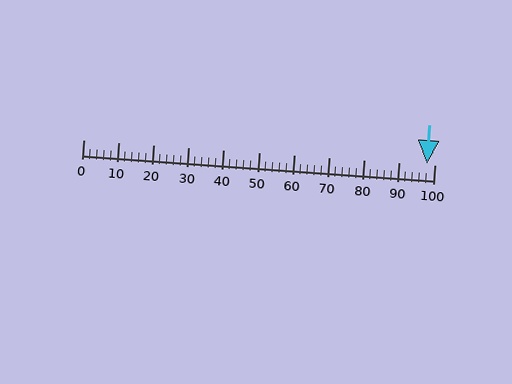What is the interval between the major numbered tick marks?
The major tick marks are spaced 10 units apart.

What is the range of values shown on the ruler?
The ruler shows values from 0 to 100.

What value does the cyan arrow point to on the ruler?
The cyan arrow points to approximately 98.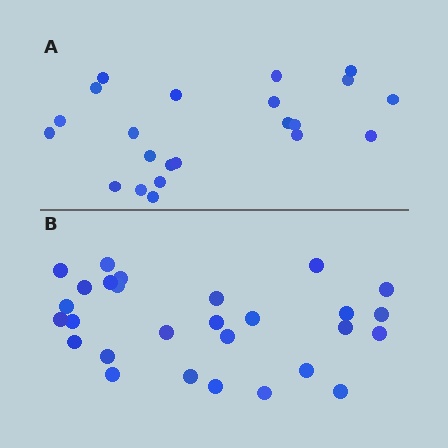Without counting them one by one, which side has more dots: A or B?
Region B (the bottom region) has more dots.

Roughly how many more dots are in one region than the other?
Region B has about 6 more dots than region A.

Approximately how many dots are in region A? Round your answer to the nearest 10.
About 20 dots. (The exact count is 22, which rounds to 20.)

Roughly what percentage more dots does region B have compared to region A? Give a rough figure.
About 25% more.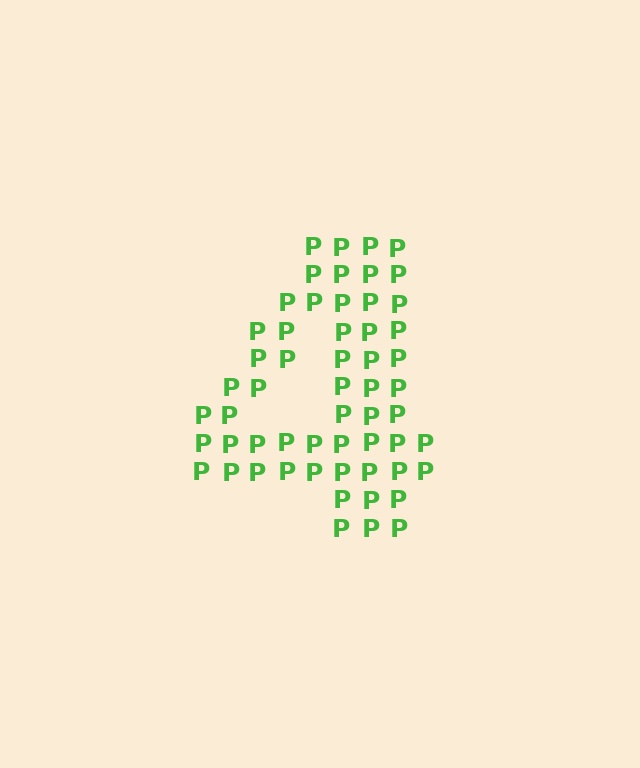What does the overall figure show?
The overall figure shows the digit 4.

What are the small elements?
The small elements are letter P's.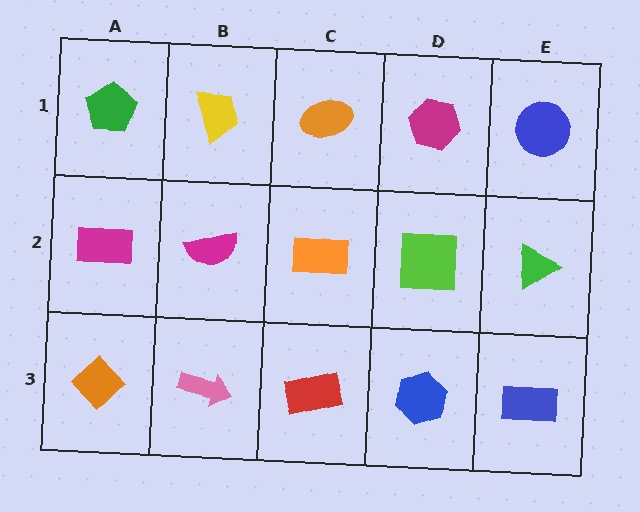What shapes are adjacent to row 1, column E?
A green triangle (row 2, column E), a magenta hexagon (row 1, column D).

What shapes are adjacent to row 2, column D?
A magenta hexagon (row 1, column D), a blue hexagon (row 3, column D), an orange rectangle (row 2, column C), a green triangle (row 2, column E).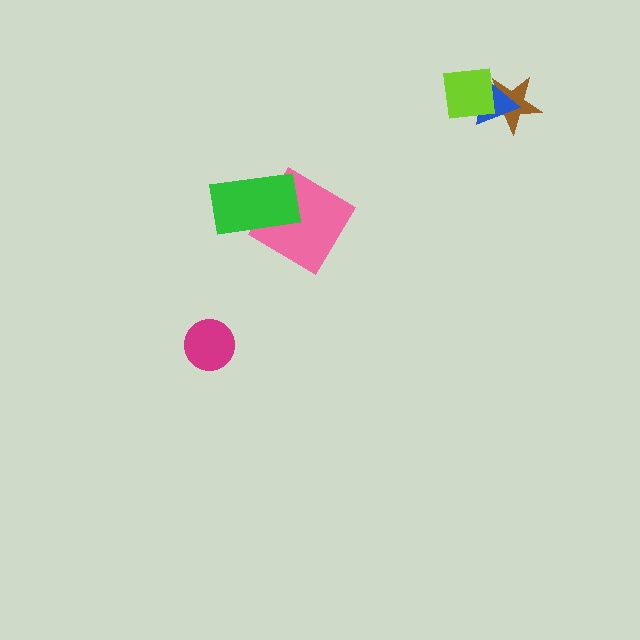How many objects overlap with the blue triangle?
2 objects overlap with the blue triangle.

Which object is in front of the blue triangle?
The lime square is in front of the blue triangle.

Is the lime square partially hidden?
No, no other shape covers it.